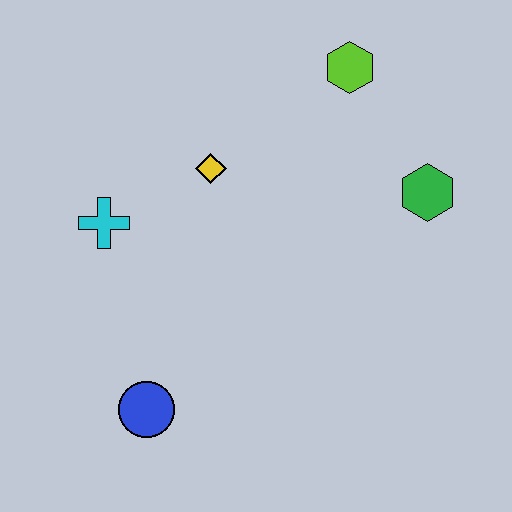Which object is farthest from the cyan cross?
The green hexagon is farthest from the cyan cross.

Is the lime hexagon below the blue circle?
No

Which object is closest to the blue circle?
The cyan cross is closest to the blue circle.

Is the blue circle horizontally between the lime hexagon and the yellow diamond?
No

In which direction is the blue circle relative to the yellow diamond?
The blue circle is below the yellow diamond.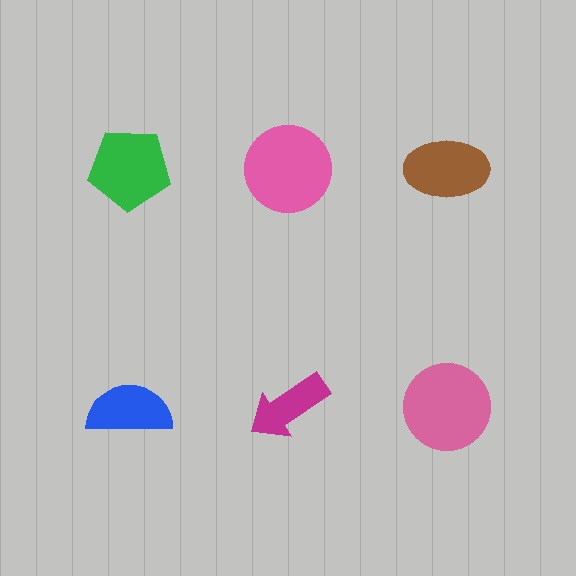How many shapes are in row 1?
3 shapes.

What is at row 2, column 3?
A pink circle.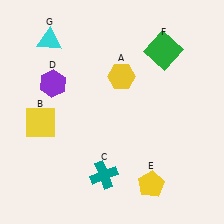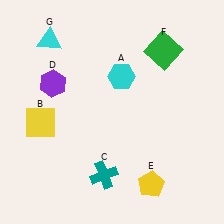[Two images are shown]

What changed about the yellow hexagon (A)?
In Image 1, A is yellow. In Image 2, it changed to cyan.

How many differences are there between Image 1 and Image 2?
There is 1 difference between the two images.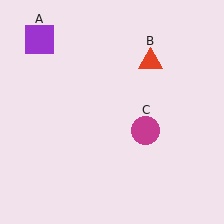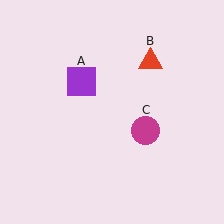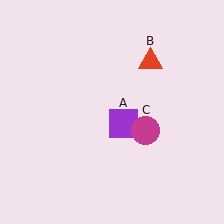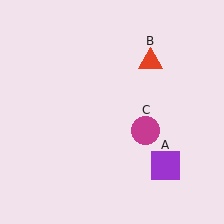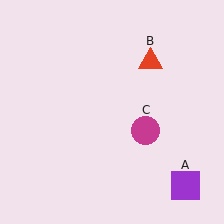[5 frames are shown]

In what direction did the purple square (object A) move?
The purple square (object A) moved down and to the right.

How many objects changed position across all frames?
1 object changed position: purple square (object A).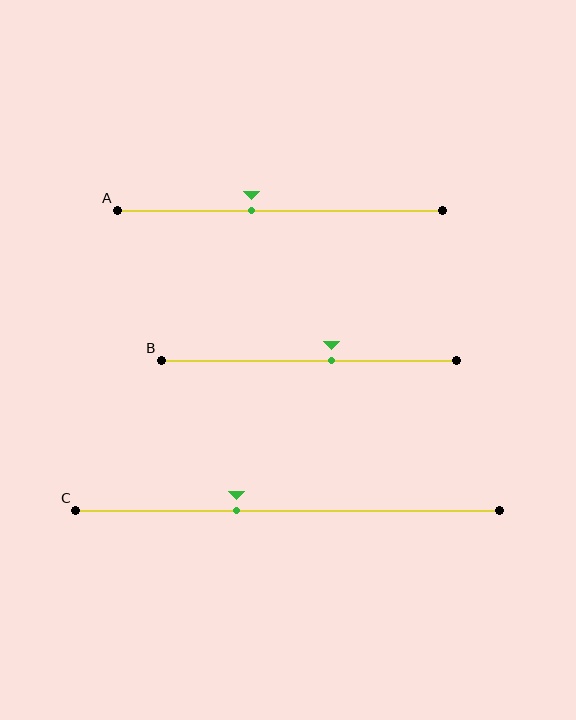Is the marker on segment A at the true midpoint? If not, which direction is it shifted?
No, the marker on segment A is shifted to the left by about 9% of the segment length.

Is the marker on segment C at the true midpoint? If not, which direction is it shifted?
No, the marker on segment C is shifted to the left by about 12% of the segment length.